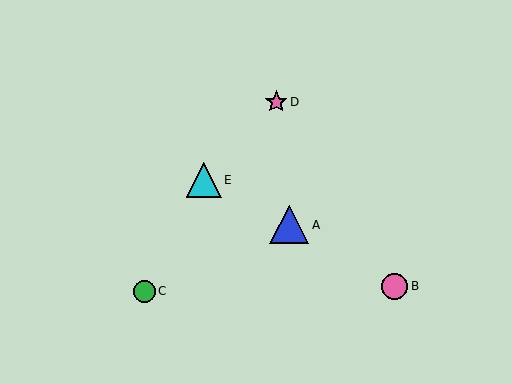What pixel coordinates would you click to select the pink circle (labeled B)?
Click at (394, 286) to select the pink circle B.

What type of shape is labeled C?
Shape C is a green circle.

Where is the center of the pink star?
The center of the pink star is at (276, 102).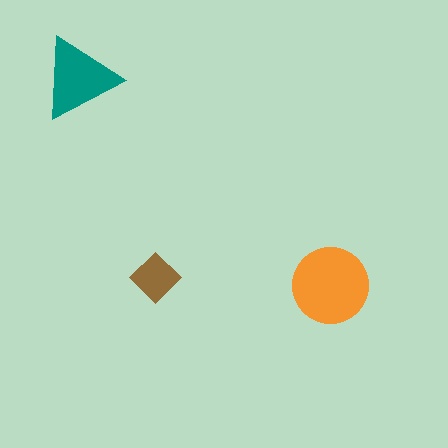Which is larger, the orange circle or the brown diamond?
The orange circle.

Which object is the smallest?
The brown diamond.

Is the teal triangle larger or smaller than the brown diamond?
Larger.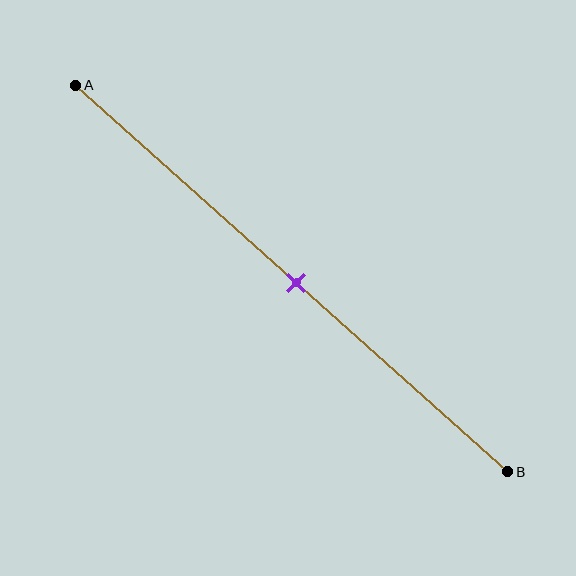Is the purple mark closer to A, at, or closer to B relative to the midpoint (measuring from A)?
The purple mark is approximately at the midpoint of segment AB.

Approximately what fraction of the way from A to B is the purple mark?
The purple mark is approximately 50% of the way from A to B.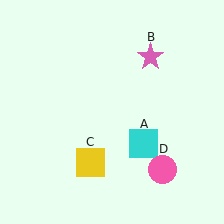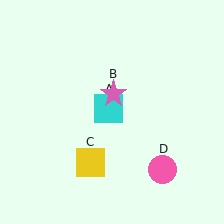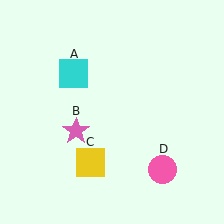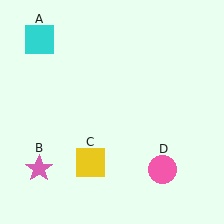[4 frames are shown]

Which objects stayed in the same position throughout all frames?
Yellow square (object C) and pink circle (object D) remained stationary.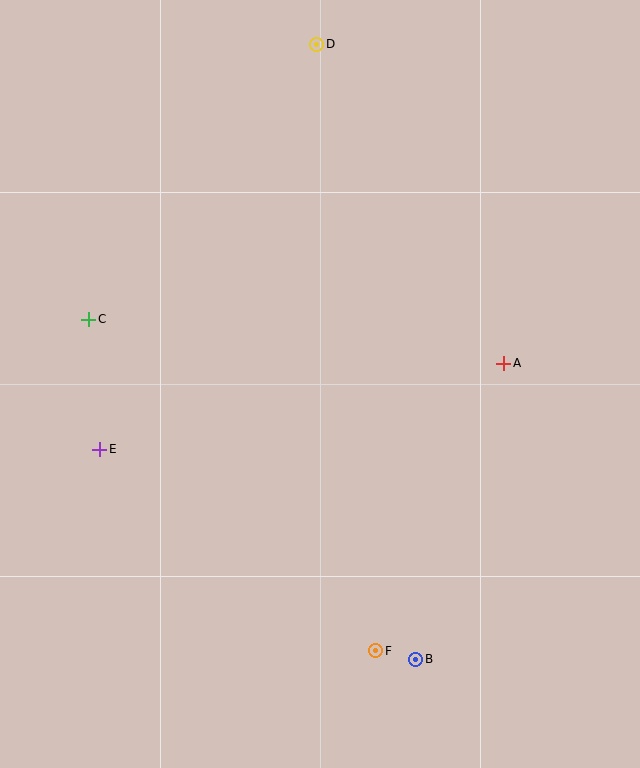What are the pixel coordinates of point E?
Point E is at (100, 449).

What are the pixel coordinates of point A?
Point A is at (504, 363).